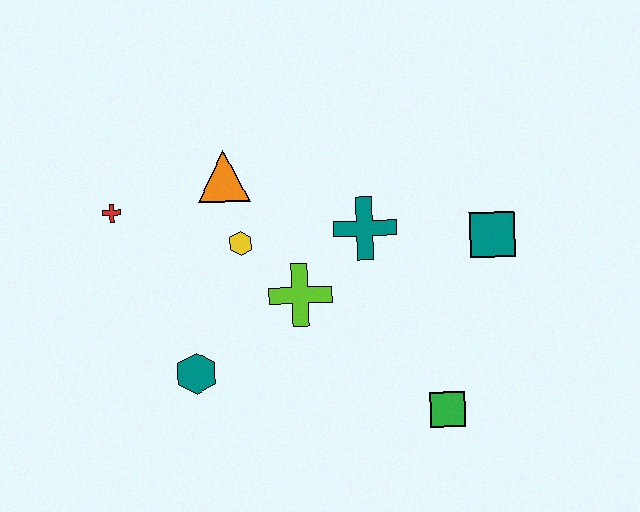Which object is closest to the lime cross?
The yellow hexagon is closest to the lime cross.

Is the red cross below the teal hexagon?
No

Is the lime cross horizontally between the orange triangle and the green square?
Yes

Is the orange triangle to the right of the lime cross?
No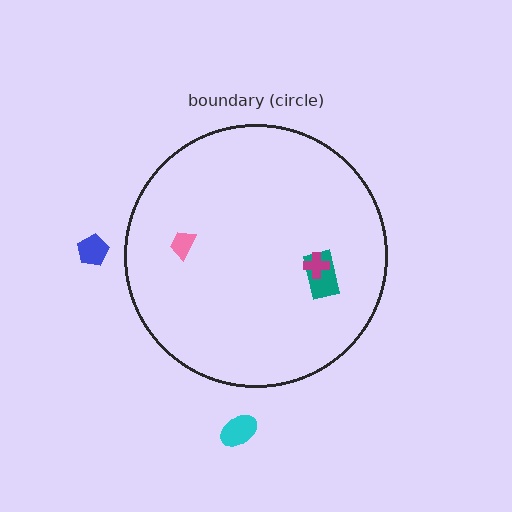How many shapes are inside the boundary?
3 inside, 2 outside.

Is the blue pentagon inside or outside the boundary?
Outside.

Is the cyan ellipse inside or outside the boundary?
Outside.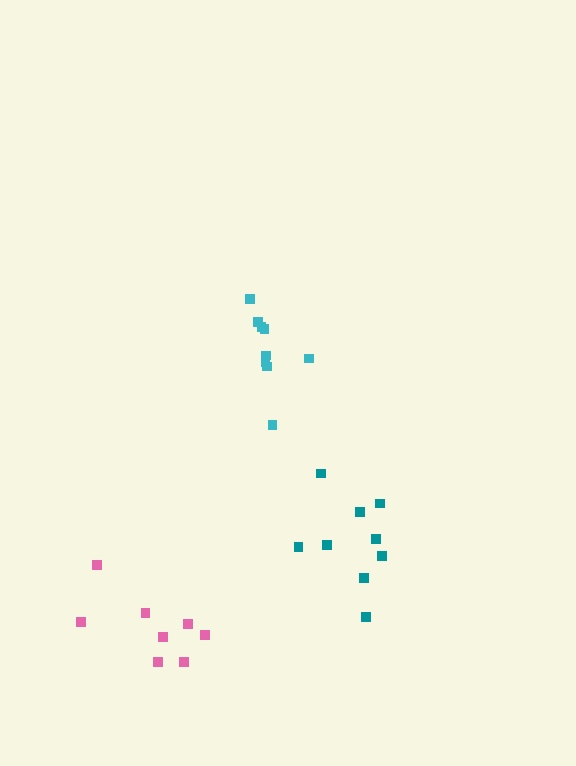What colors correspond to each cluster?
The clusters are colored: cyan, pink, teal.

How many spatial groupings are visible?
There are 3 spatial groupings.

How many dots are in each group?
Group 1: 9 dots, Group 2: 8 dots, Group 3: 9 dots (26 total).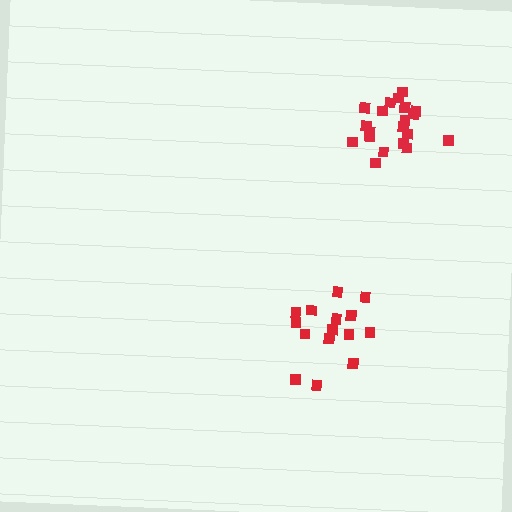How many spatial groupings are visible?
There are 2 spatial groupings.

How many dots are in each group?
Group 1: 20 dots, Group 2: 15 dots (35 total).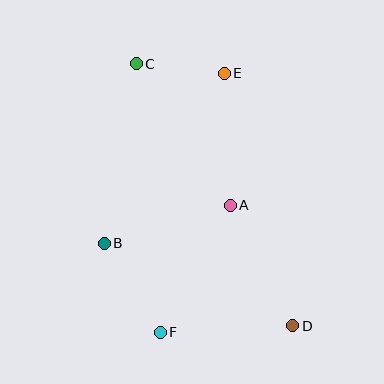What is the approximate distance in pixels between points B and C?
The distance between B and C is approximately 182 pixels.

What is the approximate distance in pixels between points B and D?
The distance between B and D is approximately 206 pixels.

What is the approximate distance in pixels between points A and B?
The distance between A and B is approximately 132 pixels.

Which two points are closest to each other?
Points C and E are closest to each other.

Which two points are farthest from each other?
Points C and D are farthest from each other.